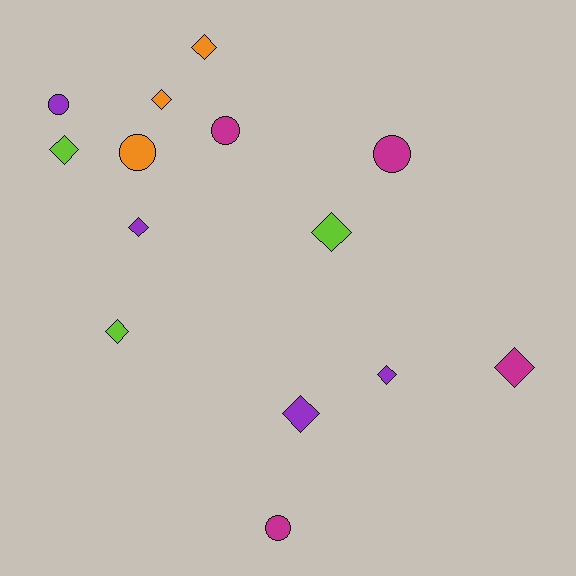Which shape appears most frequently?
Diamond, with 9 objects.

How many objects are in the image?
There are 14 objects.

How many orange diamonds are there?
There are 2 orange diamonds.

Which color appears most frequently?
Magenta, with 4 objects.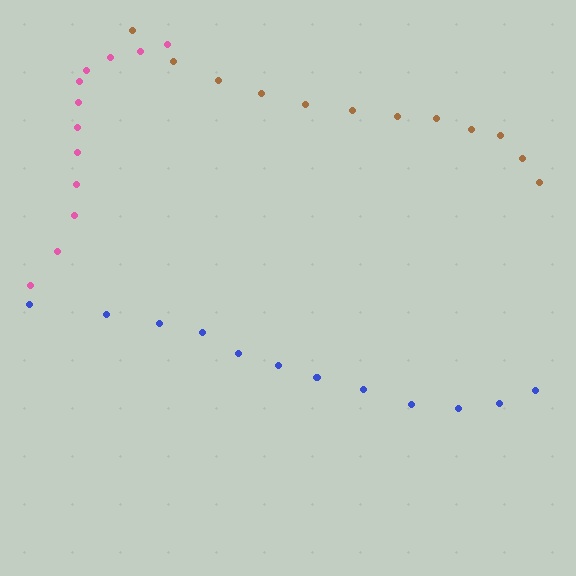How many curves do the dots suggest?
There are 3 distinct paths.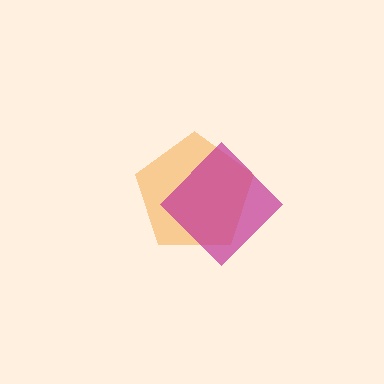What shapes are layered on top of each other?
The layered shapes are: an orange pentagon, a magenta diamond.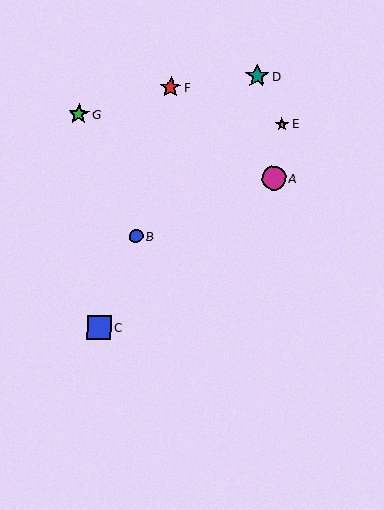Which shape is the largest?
The blue square (labeled C) is the largest.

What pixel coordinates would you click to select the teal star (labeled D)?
Click at (257, 76) to select the teal star D.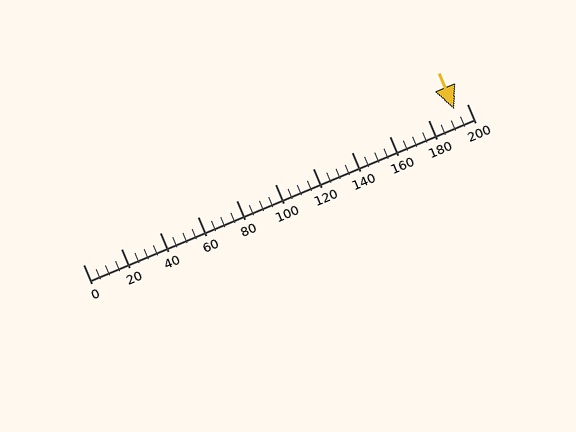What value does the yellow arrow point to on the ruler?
The yellow arrow points to approximately 194.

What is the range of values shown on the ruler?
The ruler shows values from 0 to 200.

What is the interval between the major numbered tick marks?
The major tick marks are spaced 20 units apart.